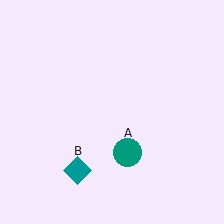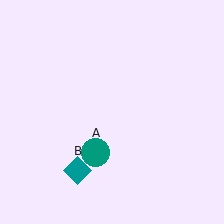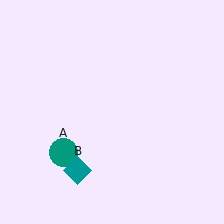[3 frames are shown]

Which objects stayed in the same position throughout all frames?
Teal diamond (object B) remained stationary.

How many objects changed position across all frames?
1 object changed position: teal circle (object A).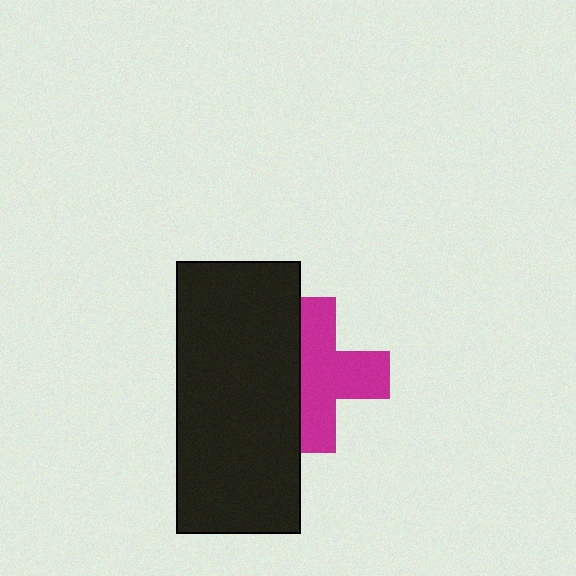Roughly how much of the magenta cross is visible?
About half of it is visible (roughly 62%).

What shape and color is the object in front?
The object in front is a black rectangle.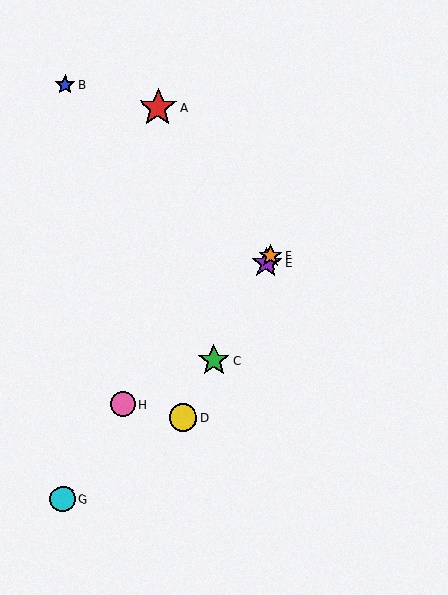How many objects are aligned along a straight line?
4 objects (C, D, E, F) are aligned along a straight line.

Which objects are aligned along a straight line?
Objects C, D, E, F are aligned along a straight line.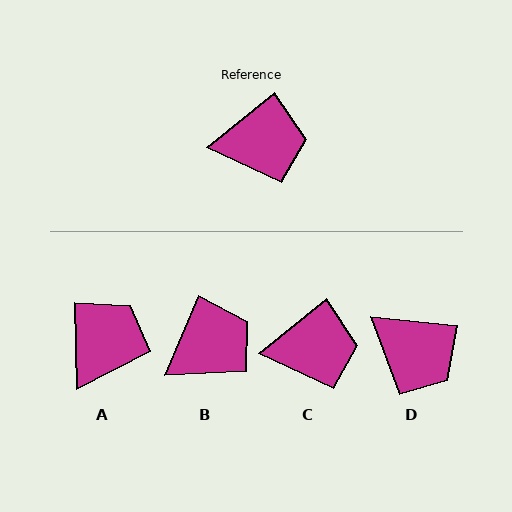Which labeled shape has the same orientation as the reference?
C.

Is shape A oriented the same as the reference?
No, it is off by about 53 degrees.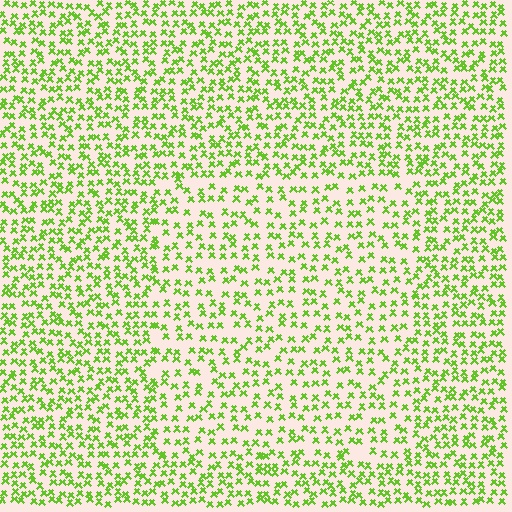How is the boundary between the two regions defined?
The boundary is defined by a change in element density (approximately 1.5x ratio). All elements are the same color, size, and shape.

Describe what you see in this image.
The image contains small lime elements arranged at two different densities. A rectangle-shaped region is visible where the elements are less densely packed than the surrounding area.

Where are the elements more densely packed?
The elements are more densely packed outside the rectangle boundary.